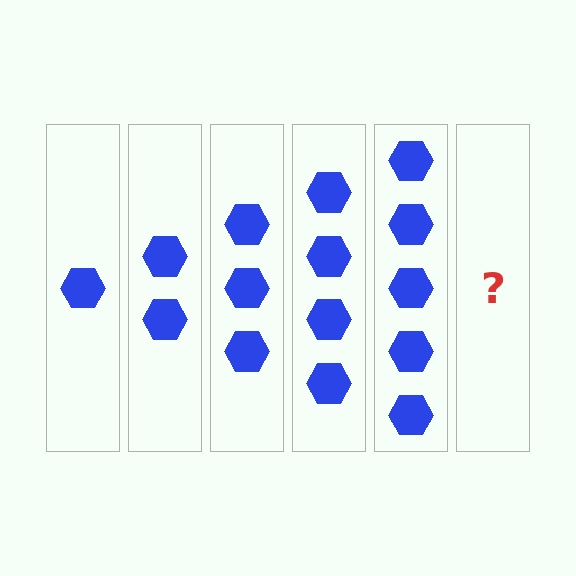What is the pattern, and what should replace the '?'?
The pattern is that each step adds one more hexagon. The '?' should be 6 hexagons.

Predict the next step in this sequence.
The next step is 6 hexagons.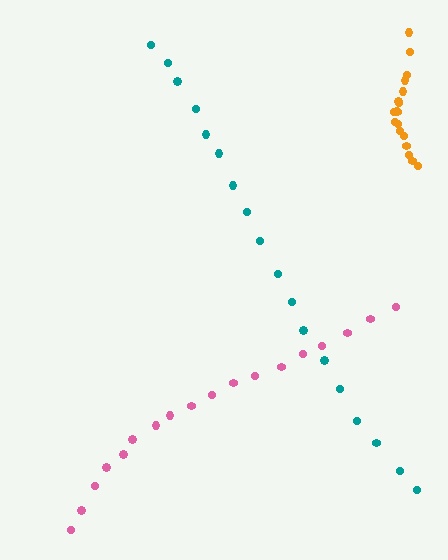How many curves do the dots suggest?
There are 3 distinct paths.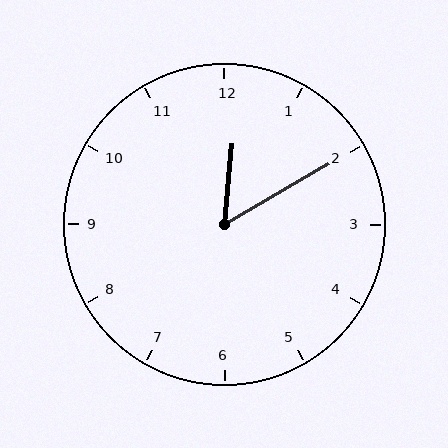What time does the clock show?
12:10.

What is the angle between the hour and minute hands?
Approximately 55 degrees.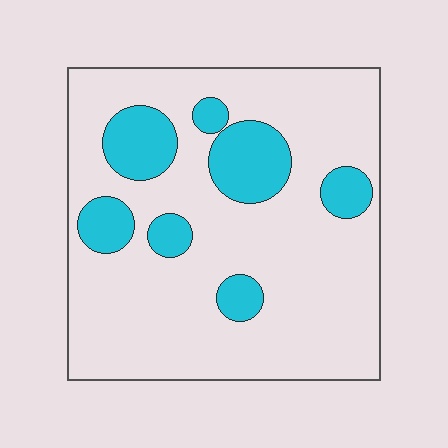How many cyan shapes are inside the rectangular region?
7.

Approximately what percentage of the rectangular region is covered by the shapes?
Approximately 20%.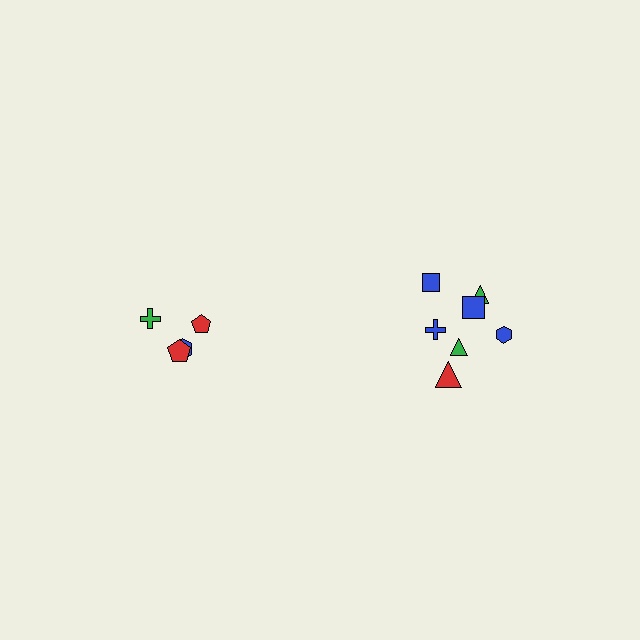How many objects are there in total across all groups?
There are 11 objects.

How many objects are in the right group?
There are 7 objects.